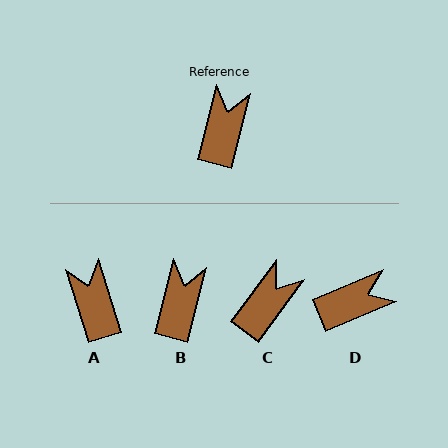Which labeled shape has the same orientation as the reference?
B.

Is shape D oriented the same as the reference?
No, it is off by about 53 degrees.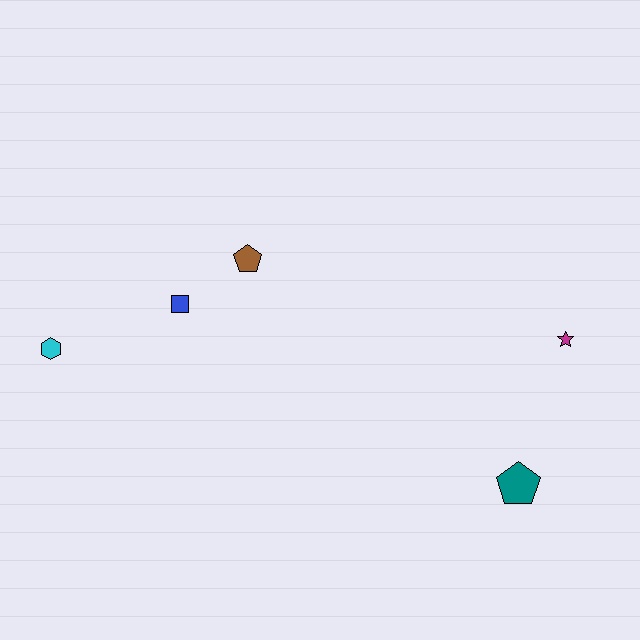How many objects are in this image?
There are 5 objects.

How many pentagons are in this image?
There are 2 pentagons.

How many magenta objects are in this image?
There is 1 magenta object.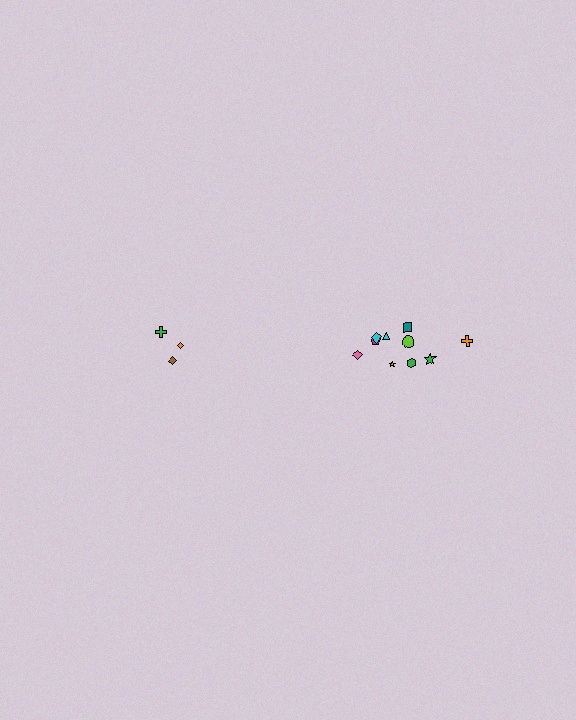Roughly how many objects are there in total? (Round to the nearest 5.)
Roughly 15 objects in total.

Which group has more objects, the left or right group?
The right group.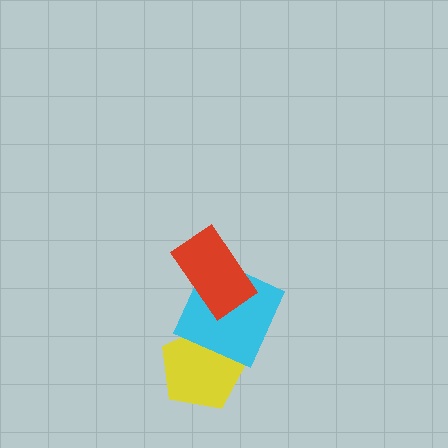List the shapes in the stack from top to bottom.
From top to bottom: the red rectangle, the cyan square, the yellow pentagon.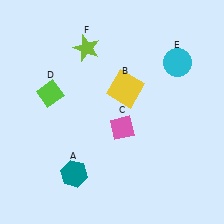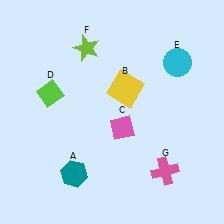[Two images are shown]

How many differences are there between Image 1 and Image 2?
There is 1 difference between the two images.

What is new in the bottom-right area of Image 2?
A pink cross (G) was added in the bottom-right area of Image 2.